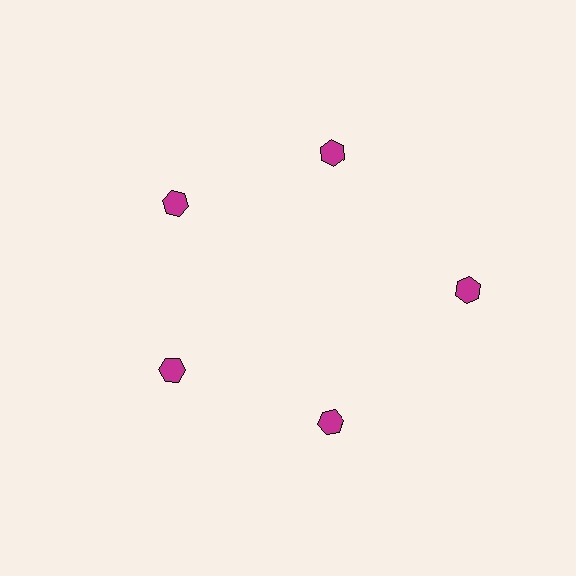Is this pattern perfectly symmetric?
No. The 5 magenta hexagons are arranged in a ring, but one element near the 3 o'clock position is pushed outward from the center, breaking the 5-fold rotational symmetry.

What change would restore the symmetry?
The symmetry would be restored by moving it inward, back onto the ring so that all 5 hexagons sit at equal angles and equal distance from the center.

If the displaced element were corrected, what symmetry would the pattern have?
It would have 5-fold rotational symmetry — the pattern would map onto itself every 72 degrees.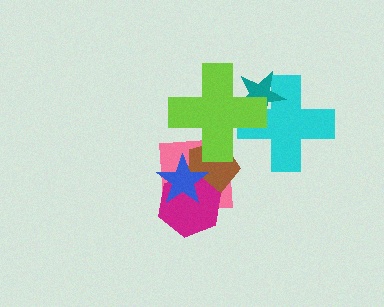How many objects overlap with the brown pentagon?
4 objects overlap with the brown pentagon.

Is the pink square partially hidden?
Yes, it is partially covered by another shape.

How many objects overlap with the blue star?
3 objects overlap with the blue star.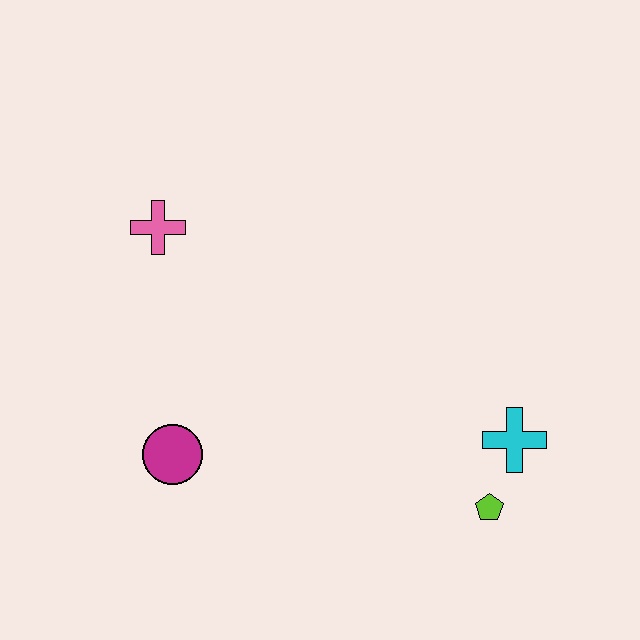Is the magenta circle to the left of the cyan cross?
Yes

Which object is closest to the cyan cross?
The lime pentagon is closest to the cyan cross.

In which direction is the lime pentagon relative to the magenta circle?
The lime pentagon is to the right of the magenta circle.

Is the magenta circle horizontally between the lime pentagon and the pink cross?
Yes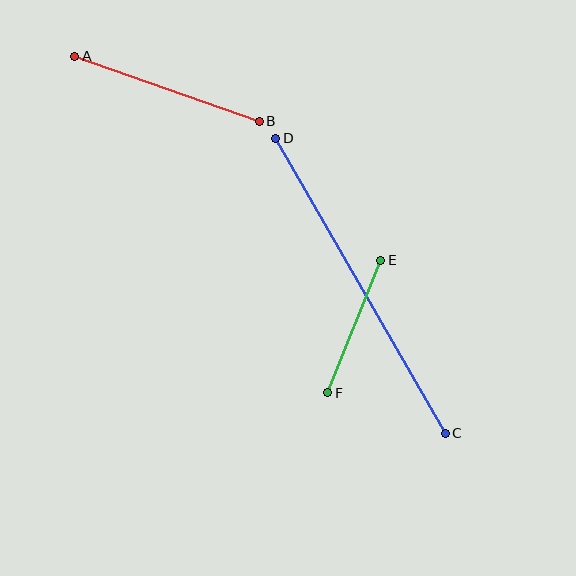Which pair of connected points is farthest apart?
Points C and D are farthest apart.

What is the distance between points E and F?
The distance is approximately 142 pixels.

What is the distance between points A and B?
The distance is approximately 195 pixels.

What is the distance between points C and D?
The distance is approximately 340 pixels.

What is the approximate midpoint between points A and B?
The midpoint is at approximately (167, 89) pixels.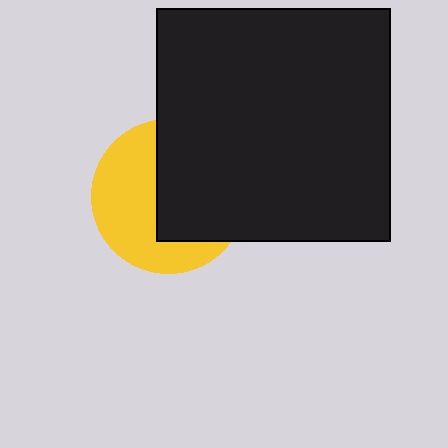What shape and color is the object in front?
The object in front is a black square.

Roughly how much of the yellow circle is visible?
About half of it is visible (roughly 49%).